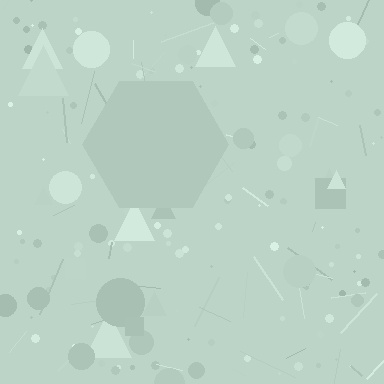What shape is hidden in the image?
A hexagon is hidden in the image.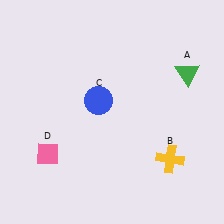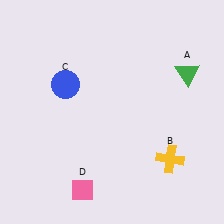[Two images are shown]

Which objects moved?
The objects that moved are: the blue circle (C), the pink diamond (D).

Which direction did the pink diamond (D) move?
The pink diamond (D) moved down.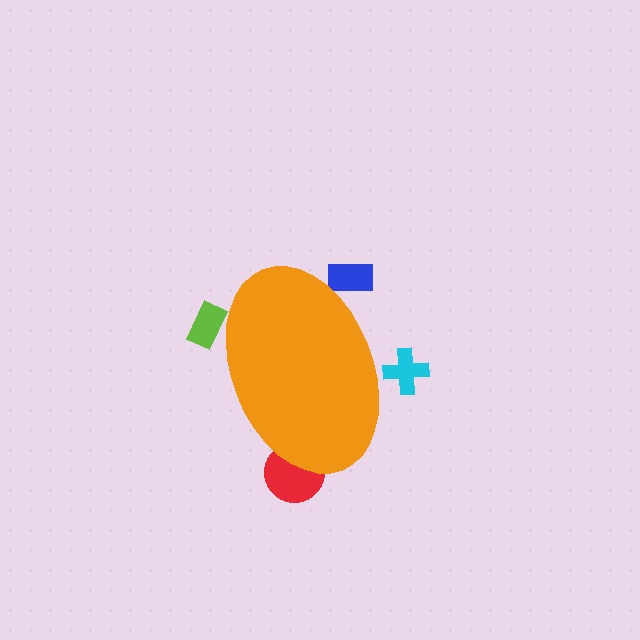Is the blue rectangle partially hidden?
Yes, the blue rectangle is partially hidden behind the orange ellipse.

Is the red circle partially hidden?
Yes, the red circle is partially hidden behind the orange ellipse.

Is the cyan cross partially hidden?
Yes, the cyan cross is partially hidden behind the orange ellipse.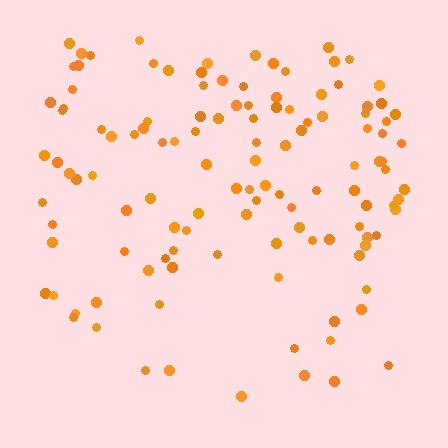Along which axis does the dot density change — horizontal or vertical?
Vertical.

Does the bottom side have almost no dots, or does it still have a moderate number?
Still a moderate number, just noticeably fewer than the top.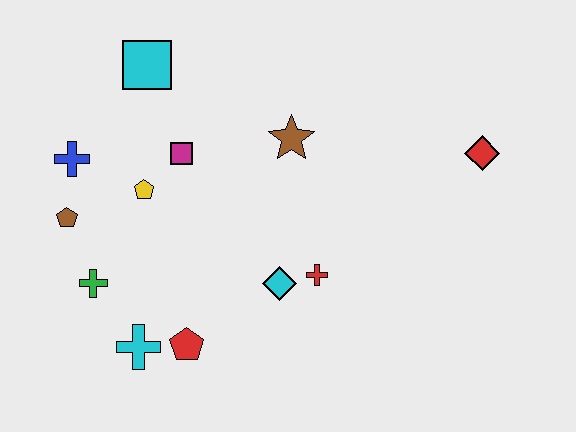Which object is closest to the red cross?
The cyan diamond is closest to the red cross.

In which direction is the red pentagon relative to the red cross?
The red pentagon is to the left of the red cross.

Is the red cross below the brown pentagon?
Yes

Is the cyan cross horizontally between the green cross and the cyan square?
Yes